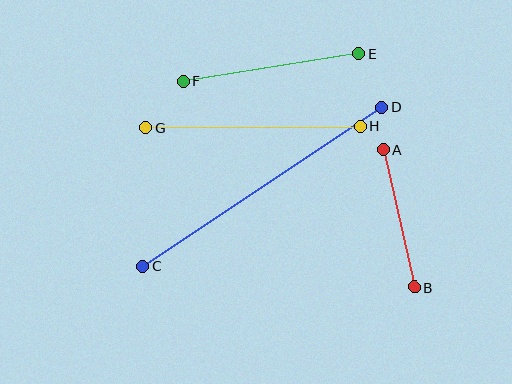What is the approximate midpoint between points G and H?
The midpoint is at approximately (253, 127) pixels.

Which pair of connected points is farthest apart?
Points C and D are farthest apart.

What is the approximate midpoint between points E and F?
The midpoint is at approximately (271, 67) pixels.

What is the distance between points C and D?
The distance is approximately 287 pixels.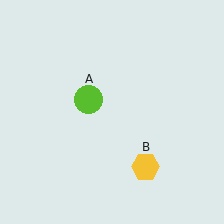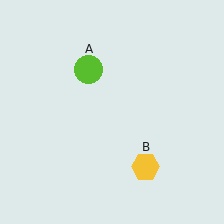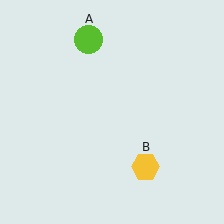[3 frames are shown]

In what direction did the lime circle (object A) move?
The lime circle (object A) moved up.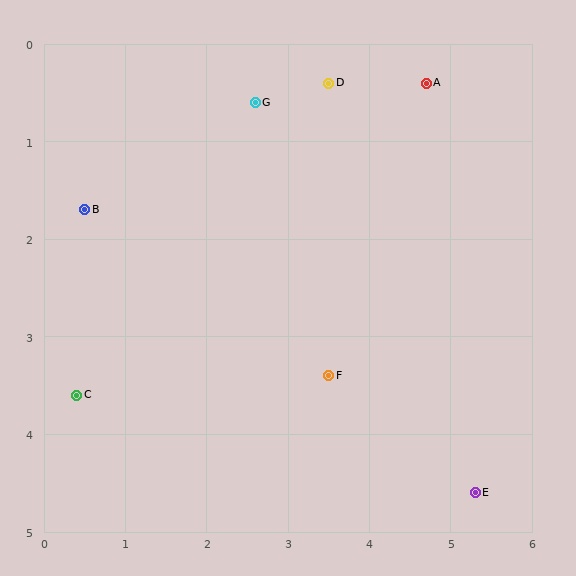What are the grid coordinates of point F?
Point F is at approximately (3.5, 3.4).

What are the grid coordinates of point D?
Point D is at approximately (3.5, 0.4).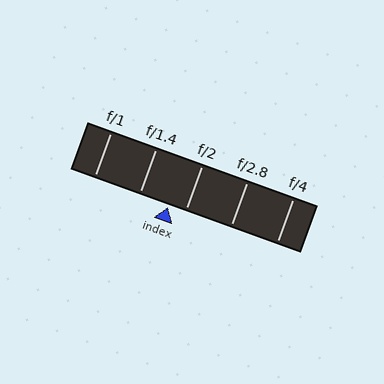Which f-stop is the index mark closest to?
The index mark is closest to f/2.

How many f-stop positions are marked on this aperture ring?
There are 5 f-stop positions marked.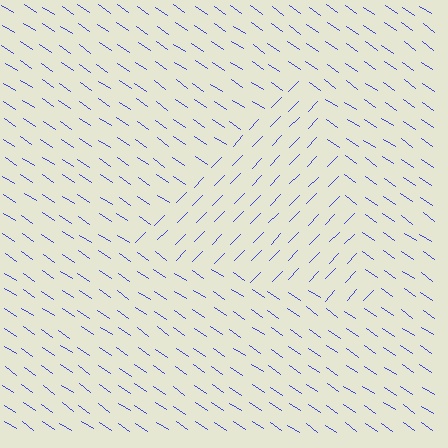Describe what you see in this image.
The image is filled with small blue line segments. A triangle region in the image has lines oriented differently from the surrounding lines, creating a visible texture boundary.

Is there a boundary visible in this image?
Yes, there is a texture boundary formed by a change in line orientation.